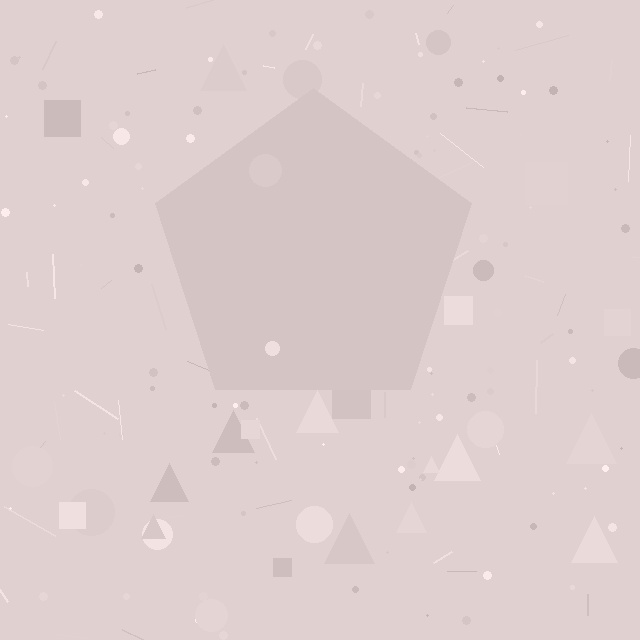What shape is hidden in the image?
A pentagon is hidden in the image.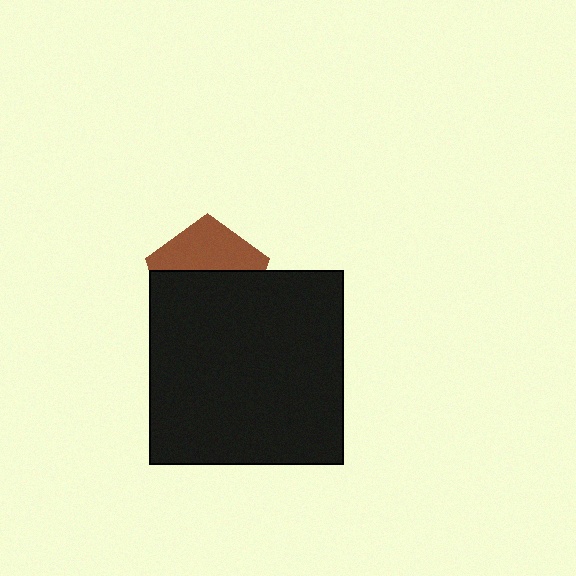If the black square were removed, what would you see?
You would see the complete brown pentagon.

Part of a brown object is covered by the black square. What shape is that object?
It is a pentagon.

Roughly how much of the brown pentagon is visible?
A small part of it is visible (roughly 41%).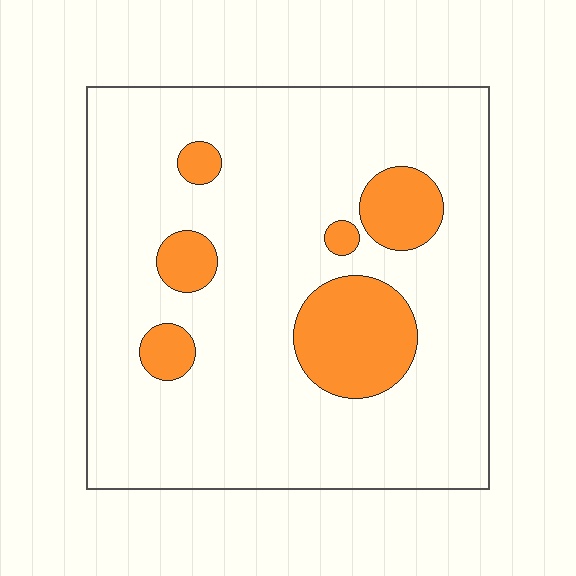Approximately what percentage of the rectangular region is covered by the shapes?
Approximately 15%.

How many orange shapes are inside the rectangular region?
6.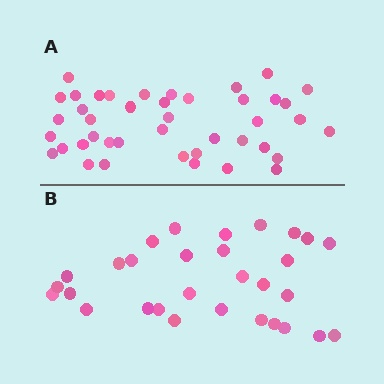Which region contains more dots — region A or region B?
Region A (the top region) has more dots.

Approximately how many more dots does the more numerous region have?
Region A has roughly 12 or so more dots than region B.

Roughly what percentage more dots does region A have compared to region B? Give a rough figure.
About 40% more.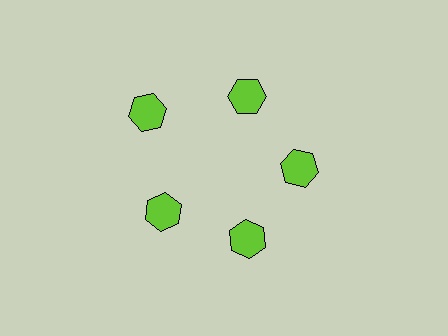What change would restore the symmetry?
The symmetry would be restored by moving it inward, back onto the ring so that all 5 hexagons sit at equal angles and equal distance from the center.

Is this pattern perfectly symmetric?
No. The 5 lime hexagons are arranged in a ring, but one element near the 10 o'clock position is pushed outward from the center, breaking the 5-fold rotational symmetry.